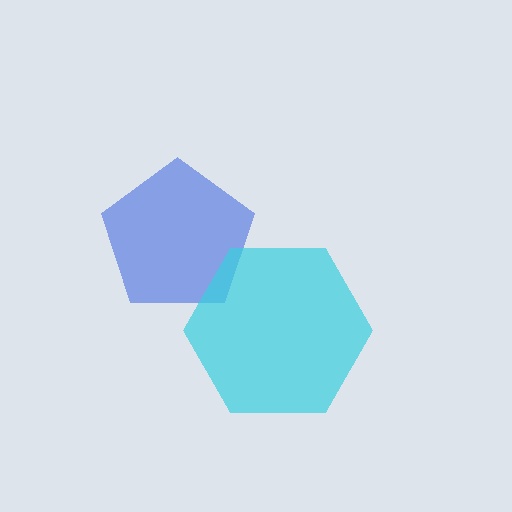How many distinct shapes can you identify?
There are 2 distinct shapes: a blue pentagon, a cyan hexagon.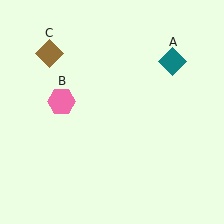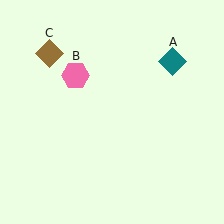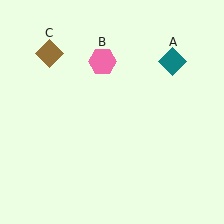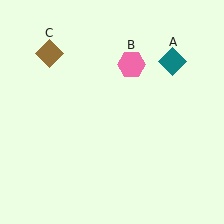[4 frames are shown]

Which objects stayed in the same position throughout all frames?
Teal diamond (object A) and brown diamond (object C) remained stationary.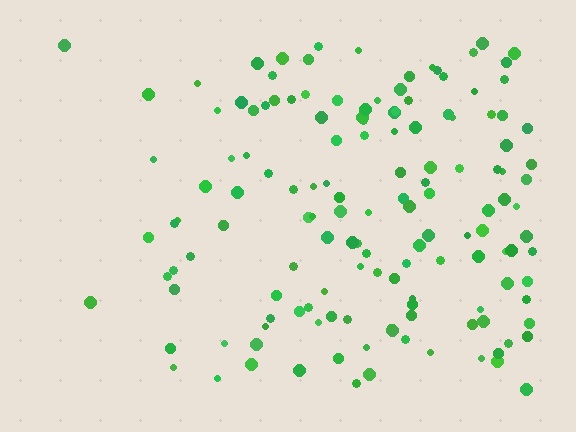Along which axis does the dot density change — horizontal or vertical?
Horizontal.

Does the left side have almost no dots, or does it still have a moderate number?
Still a moderate number, just noticeably fewer than the right.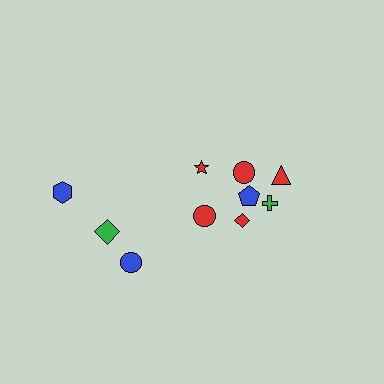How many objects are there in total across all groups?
There are 10 objects.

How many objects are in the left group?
There are 4 objects.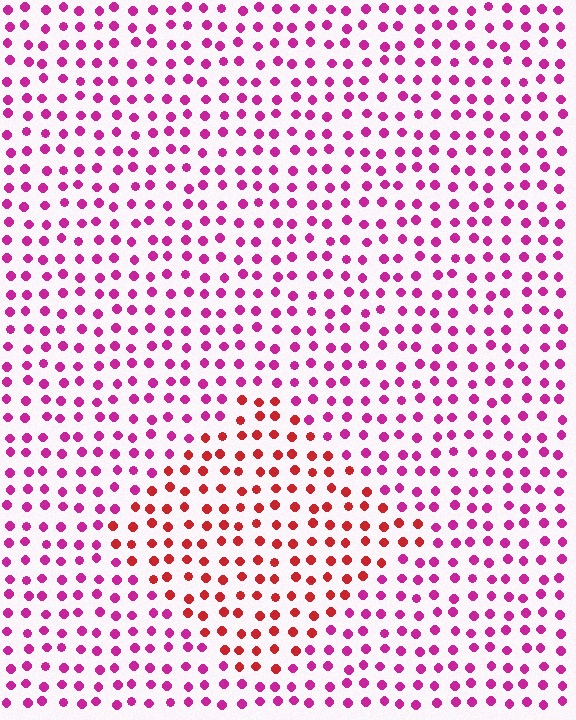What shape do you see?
I see a diamond.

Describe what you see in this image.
The image is filled with small magenta elements in a uniform arrangement. A diamond-shaped region is visible where the elements are tinted to a slightly different hue, forming a subtle color boundary.